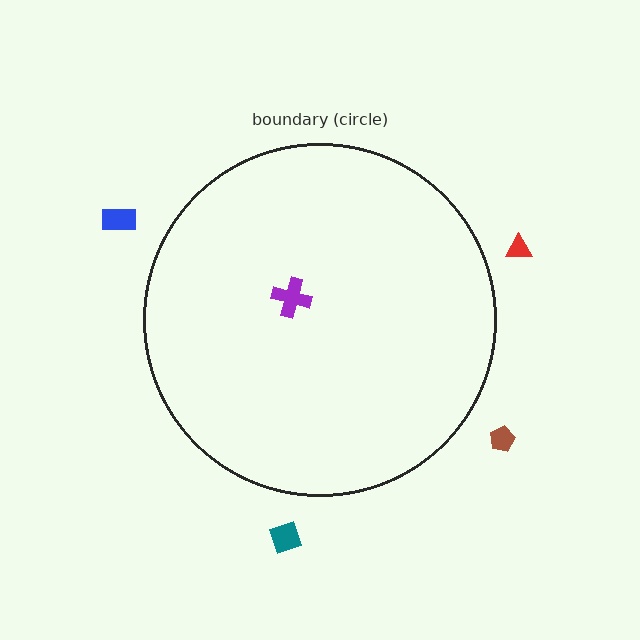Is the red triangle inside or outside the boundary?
Outside.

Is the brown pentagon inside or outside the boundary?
Outside.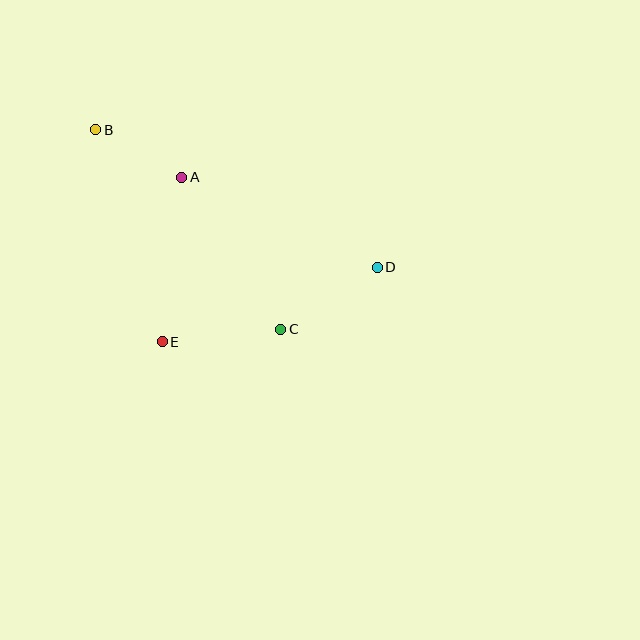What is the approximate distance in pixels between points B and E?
The distance between B and E is approximately 222 pixels.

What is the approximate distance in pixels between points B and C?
The distance between B and C is approximately 272 pixels.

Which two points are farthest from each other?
Points B and D are farthest from each other.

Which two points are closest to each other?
Points A and B are closest to each other.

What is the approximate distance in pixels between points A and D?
The distance between A and D is approximately 215 pixels.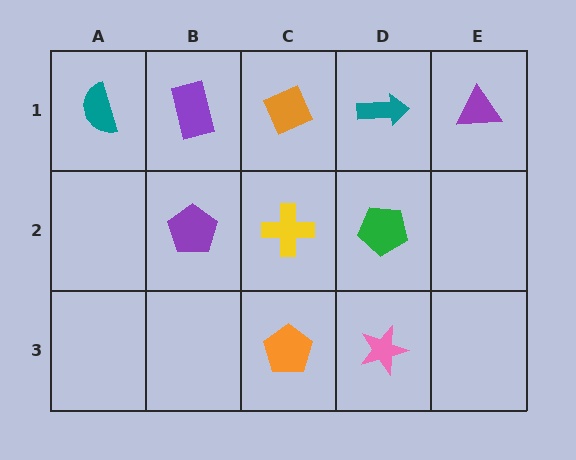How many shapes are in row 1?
5 shapes.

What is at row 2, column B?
A purple pentagon.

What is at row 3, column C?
An orange pentagon.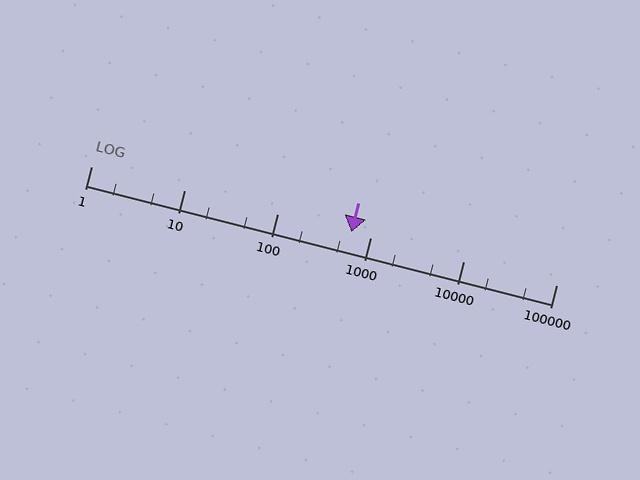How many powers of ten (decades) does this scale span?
The scale spans 5 decades, from 1 to 100000.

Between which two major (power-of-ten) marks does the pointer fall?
The pointer is between 100 and 1000.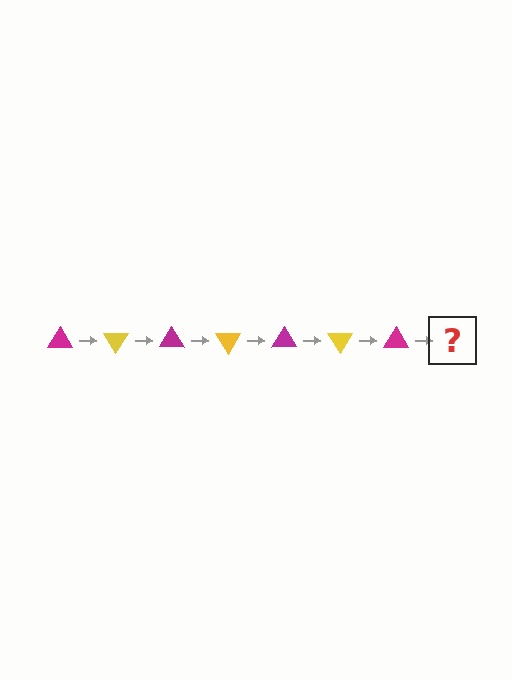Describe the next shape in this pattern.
It should be a yellow triangle, rotated 420 degrees from the start.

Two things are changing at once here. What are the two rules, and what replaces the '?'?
The two rules are that it rotates 60 degrees each step and the color cycles through magenta and yellow. The '?' should be a yellow triangle, rotated 420 degrees from the start.